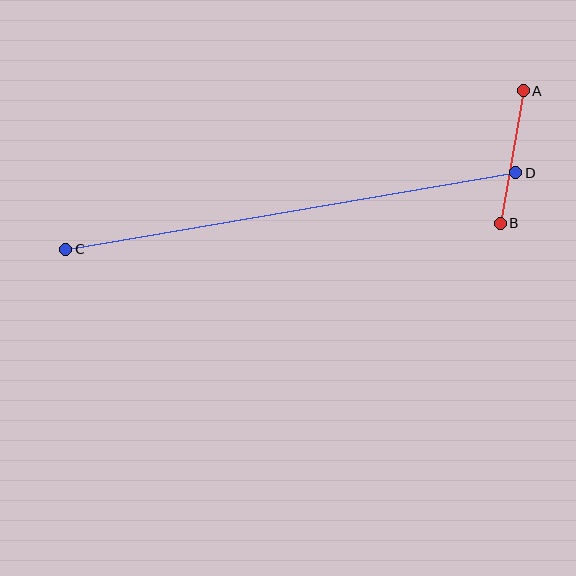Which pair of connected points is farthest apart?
Points C and D are farthest apart.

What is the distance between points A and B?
The distance is approximately 135 pixels.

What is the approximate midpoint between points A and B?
The midpoint is at approximately (512, 157) pixels.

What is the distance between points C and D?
The distance is approximately 456 pixels.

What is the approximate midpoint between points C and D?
The midpoint is at approximately (291, 211) pixels.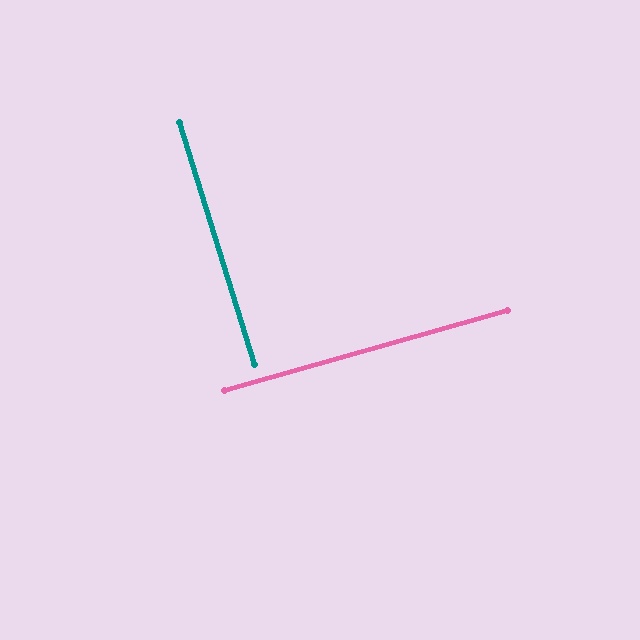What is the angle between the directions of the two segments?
Approximately 89 degrees.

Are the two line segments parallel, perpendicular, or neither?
Perpendicular — they meet at approximately 89°.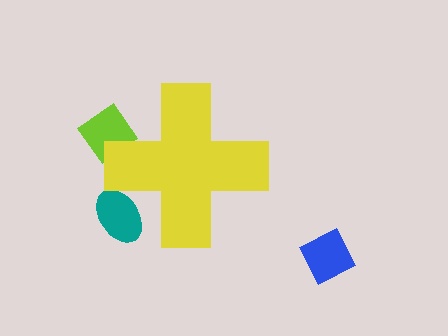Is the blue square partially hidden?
No, the blue square is fully visible.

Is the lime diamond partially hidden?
Yes, the lime diamond is partially hidden behind the yellow cross.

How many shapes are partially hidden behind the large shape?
2 shapes are partially hidden.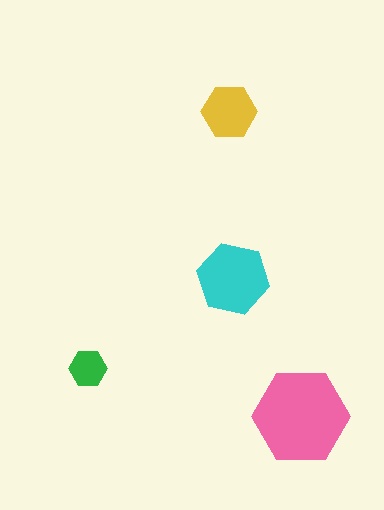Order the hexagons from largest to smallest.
the pink one, the cyan one, the yellow one, the green one.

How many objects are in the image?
There are 4 objects in the image.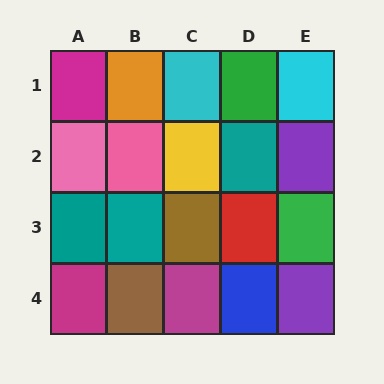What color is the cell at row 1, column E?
Cyan.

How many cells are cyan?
2 cells are cyan.